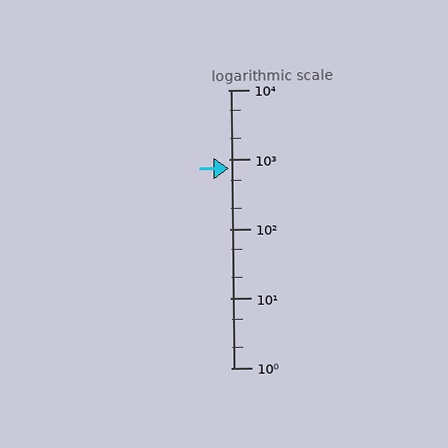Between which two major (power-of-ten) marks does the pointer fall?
The pointer is between 100 and 1000.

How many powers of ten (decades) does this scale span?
The scale spans 4 decades, from 1 to 10000.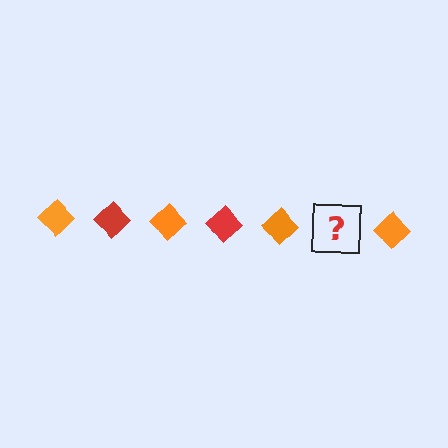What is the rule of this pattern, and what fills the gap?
The rule is that the pattern cycles through orange, red diamonds. The gap should be filled with a red diamond.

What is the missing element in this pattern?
The missing element is a red diamond.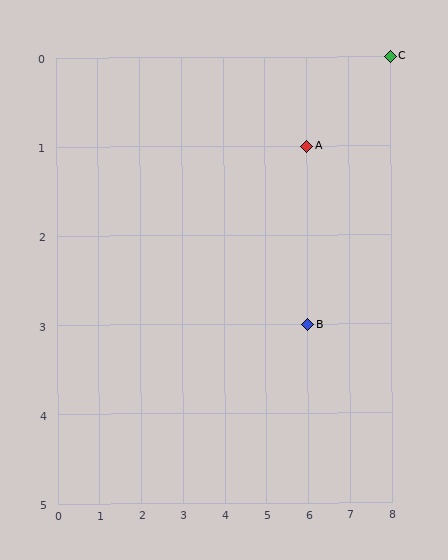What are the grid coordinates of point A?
Point A is at grid coordinates (6, 1).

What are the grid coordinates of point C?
Point C is at grid coordinates (8, 0).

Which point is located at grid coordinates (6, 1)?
Point A is at (6, 1).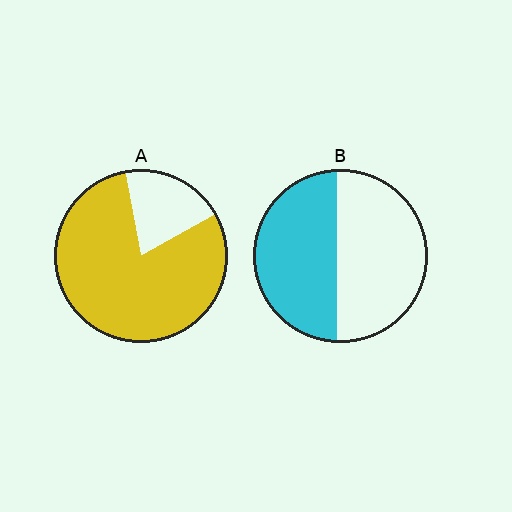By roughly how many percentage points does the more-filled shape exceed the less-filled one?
By roughly 35 percentage points (A over B).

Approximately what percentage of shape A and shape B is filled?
A is approximately 80% and B is approximately 45%.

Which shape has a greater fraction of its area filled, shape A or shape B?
Shape A.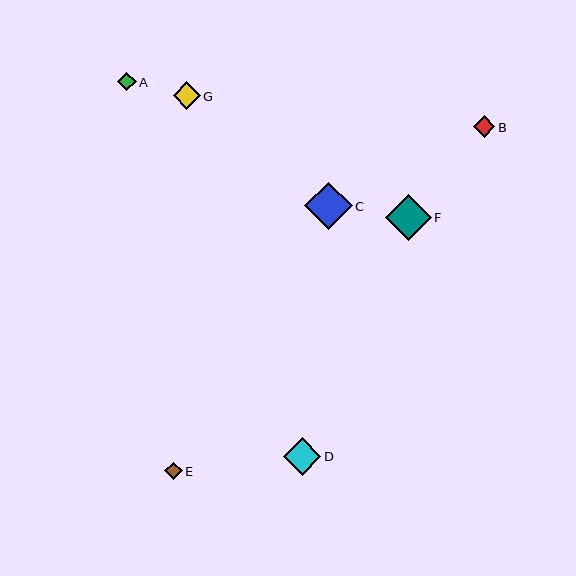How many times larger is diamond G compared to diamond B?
Diamond G is approximately 1.3 times the size of diamond B.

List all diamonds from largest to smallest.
From largest to smallest: C, F, D, G, B, A, E.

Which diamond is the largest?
Diamond C is the largest with a size of approximately 48 pixels.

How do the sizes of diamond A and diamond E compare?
Diamond A and diamond E are approximately the same size.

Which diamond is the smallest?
Diamond E is the smallest with a size of approximately 18 pixels.